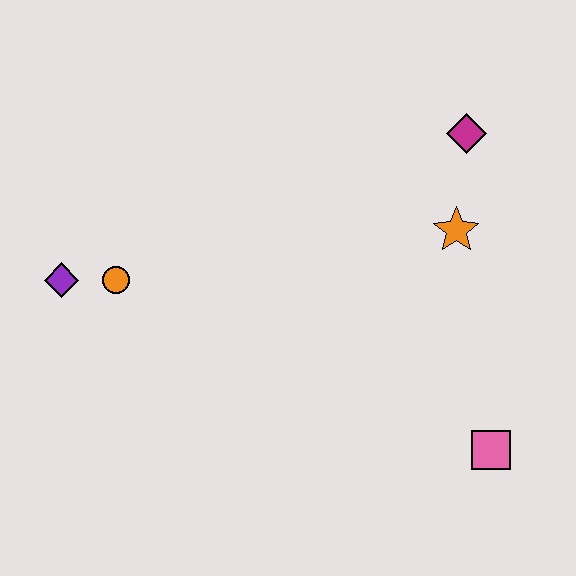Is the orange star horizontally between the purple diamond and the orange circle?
No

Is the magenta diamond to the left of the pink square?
Yes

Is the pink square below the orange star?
Yes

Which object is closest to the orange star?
The magenta diamond is closest to the orange star.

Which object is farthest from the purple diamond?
The pink square is farthest from the purple diamond.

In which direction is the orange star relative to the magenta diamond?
The orange star is below the magenta diamond.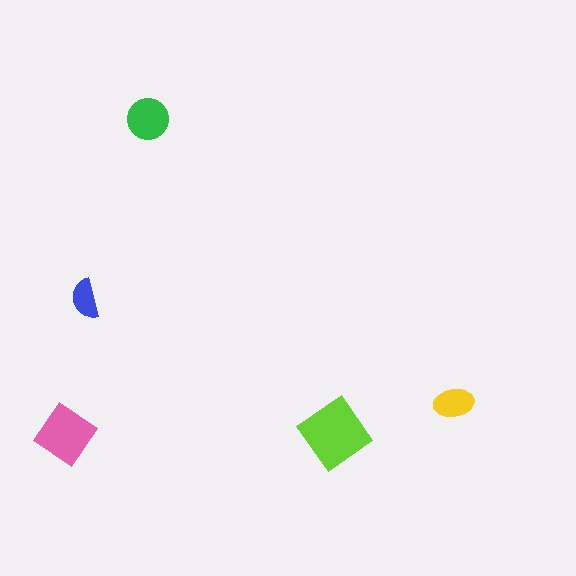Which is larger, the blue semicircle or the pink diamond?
The pink diamond.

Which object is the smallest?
The blue semicircle.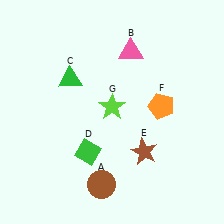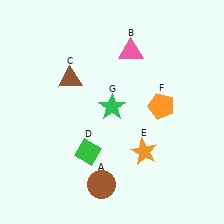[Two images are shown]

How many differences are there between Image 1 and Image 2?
There are 3 differences between the two images.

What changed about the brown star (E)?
In Image 1, E is brown. In Image 2, it changed to orange.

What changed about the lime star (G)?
In Image 1, G is lime. In Image 2, it changed to green.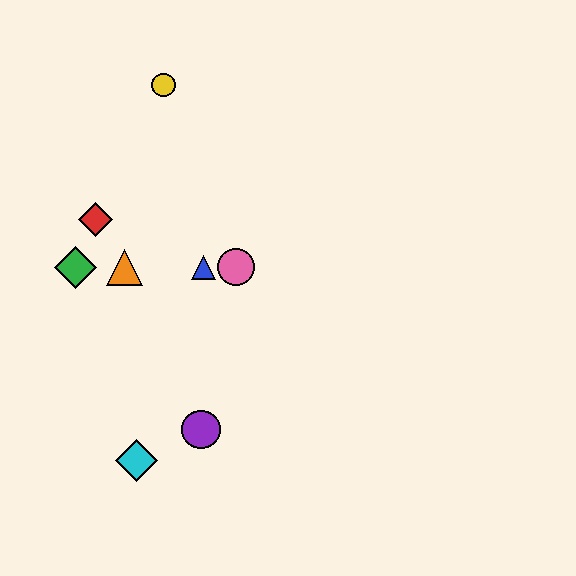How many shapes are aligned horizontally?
4 shapes (the blue triangle, the green diamond, the orange triangle, the pink circle) are aligned horizontally.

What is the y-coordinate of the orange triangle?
The orange triangle is at y≈267.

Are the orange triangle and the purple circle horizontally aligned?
No, the orange triangle is at y≈267 and the purple circle is at y≈429.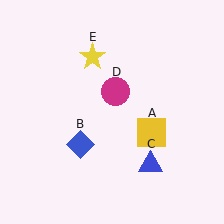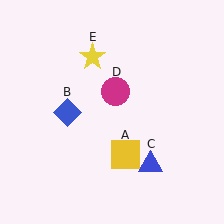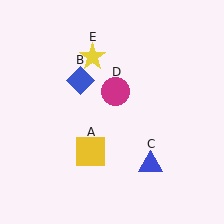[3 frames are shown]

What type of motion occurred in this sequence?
The yellow square (object A), blue diamond (object B) rotated clockwise around the center of the scene.